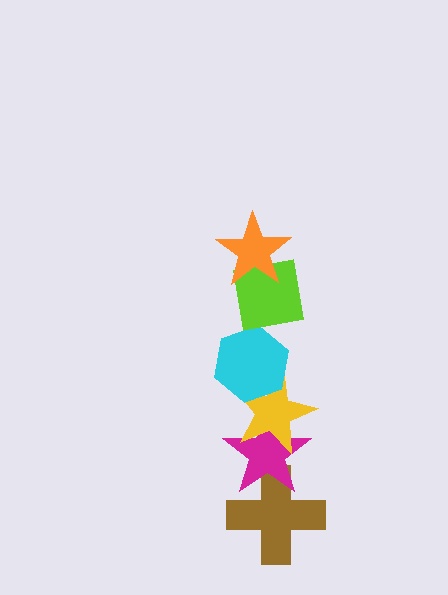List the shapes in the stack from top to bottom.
From top to bottom: the orange star, the lime square, the cyan hexagon, the yellow star, the magenta star, the brown cross.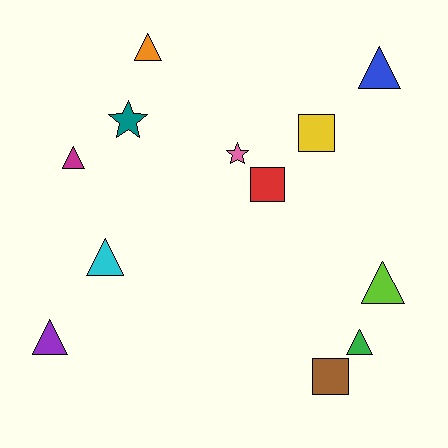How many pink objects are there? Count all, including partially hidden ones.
There is 1 pink object.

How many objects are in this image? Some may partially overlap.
There are 12 objects.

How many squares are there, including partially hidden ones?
There are 3 squares.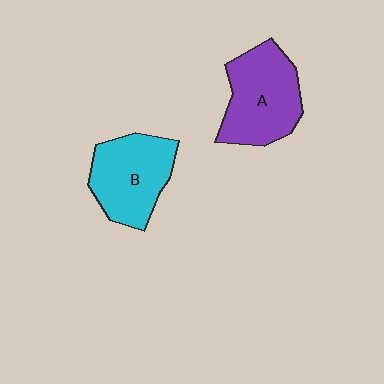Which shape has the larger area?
Shape A (purple).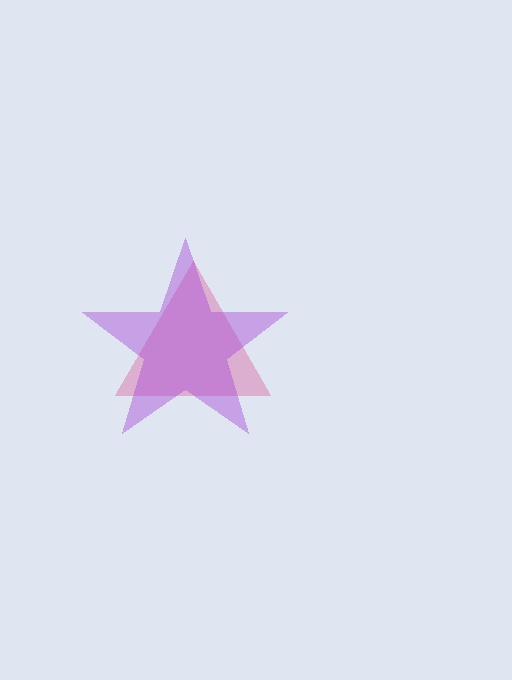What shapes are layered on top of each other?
The layered shapes are: a pink triangle, a purple star.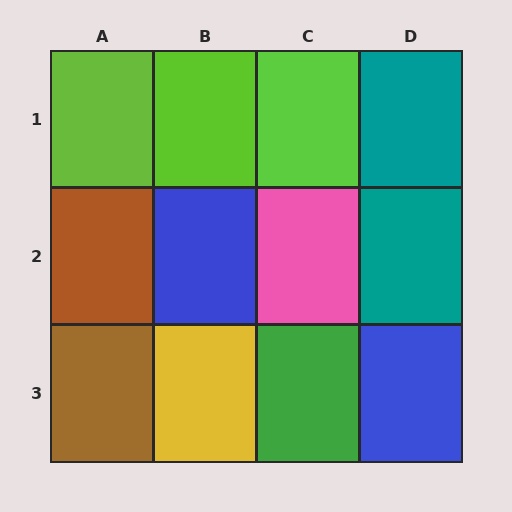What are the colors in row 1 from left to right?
Lime, lime, lime, teal.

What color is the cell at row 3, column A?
Brown.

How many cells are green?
1 cell is green.